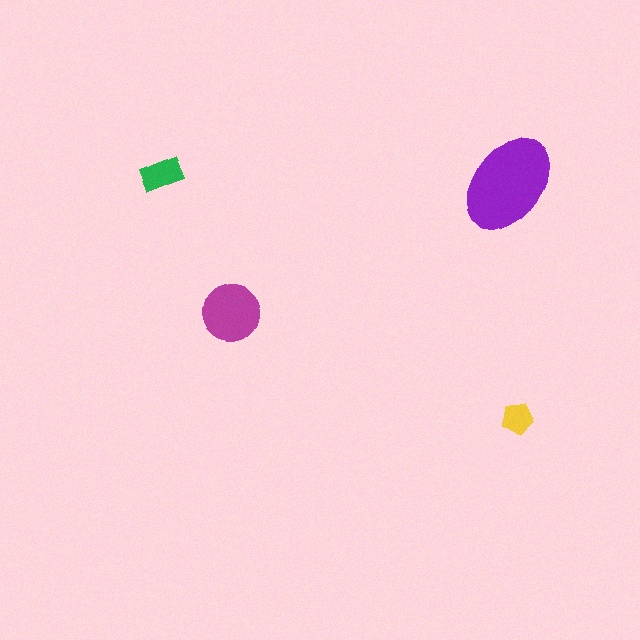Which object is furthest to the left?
The green rectangle is leftmost.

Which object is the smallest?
The yellow pentagon.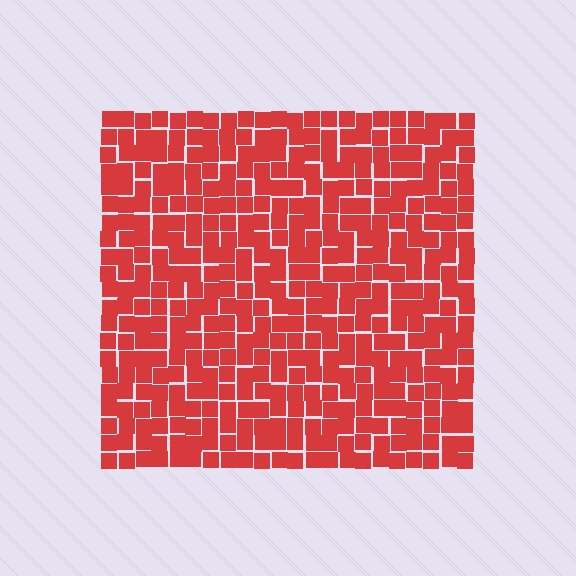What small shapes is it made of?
It is made of small squares.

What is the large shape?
The large shape is a square.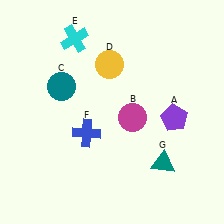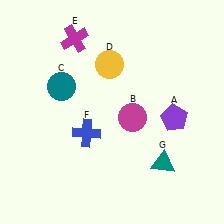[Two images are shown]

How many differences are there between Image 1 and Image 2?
There is 1 difference between the two images.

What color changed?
The cross (E) changed from cyan in Image 1 to magenta in Image 2.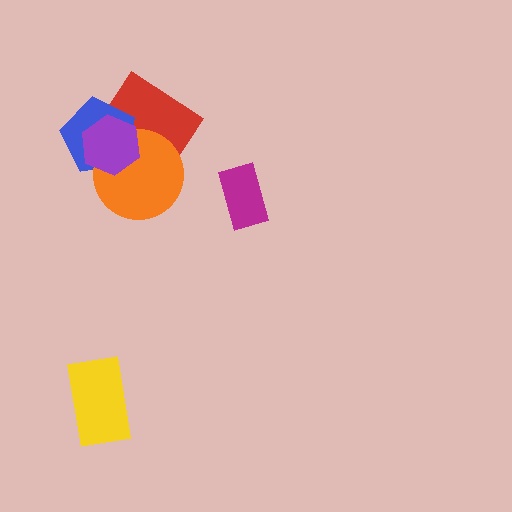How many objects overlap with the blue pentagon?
3 objects overlap with the blue pentagon.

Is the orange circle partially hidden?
Yes, it is partially covered by another shape.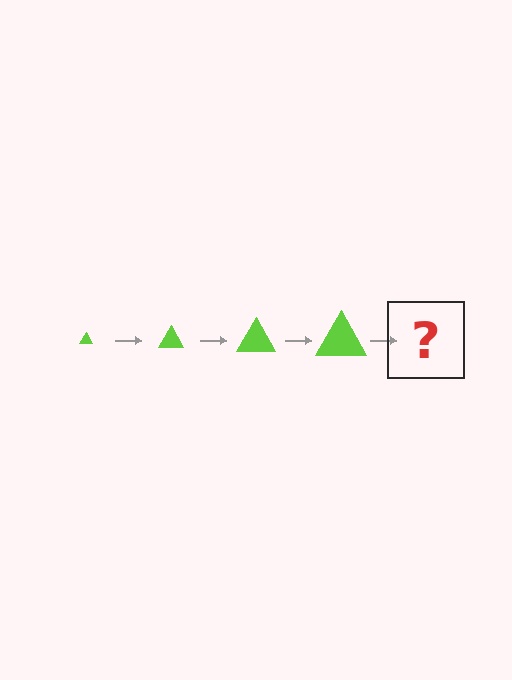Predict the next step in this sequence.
The next step is a lime triangle, larger than the previous one.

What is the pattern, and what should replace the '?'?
The pattern is that the triangle gets progressively larger each step. The '?' should be a lime triangle, larger than the previous one.